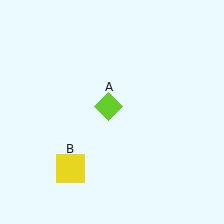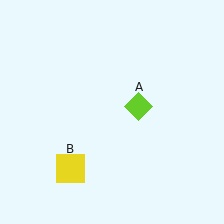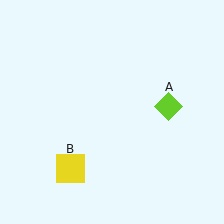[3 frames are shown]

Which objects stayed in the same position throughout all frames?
Yellow square (object B) remained stationary.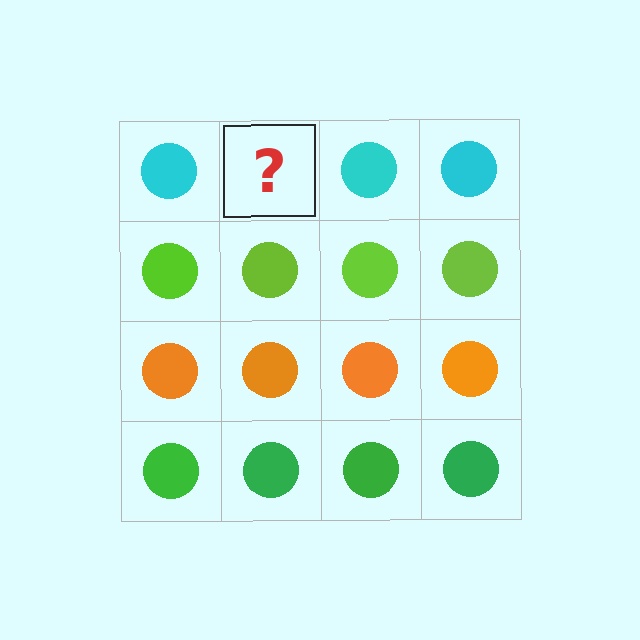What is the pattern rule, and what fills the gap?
The rule is that each row has a consistent color. The gap should be filled with a cyan circle.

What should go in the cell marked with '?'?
The missing cell should contain a cyan circle.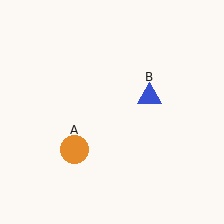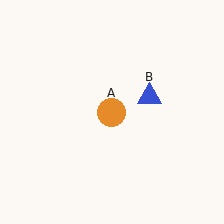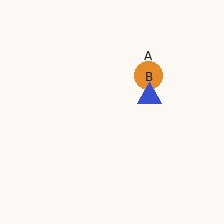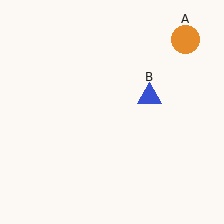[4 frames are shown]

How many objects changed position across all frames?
1 object changed position: orange circle (object A).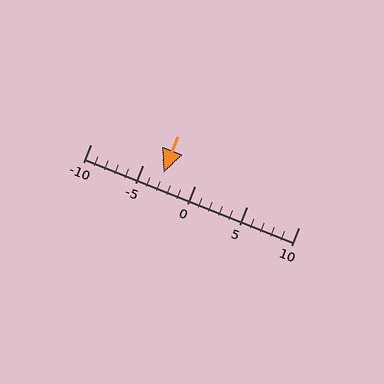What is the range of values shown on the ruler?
The ruler shows values from -10 to 10.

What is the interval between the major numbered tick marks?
The major tick marks are spaced 5 units apart.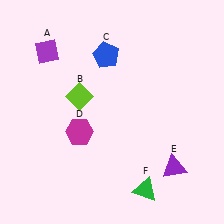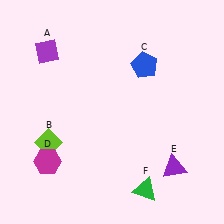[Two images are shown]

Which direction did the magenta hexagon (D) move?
The magenta hexagon (D) moved left.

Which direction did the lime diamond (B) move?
The lime diamond (B) moved down.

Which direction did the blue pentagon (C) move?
The blue pentagon (C) moved right.